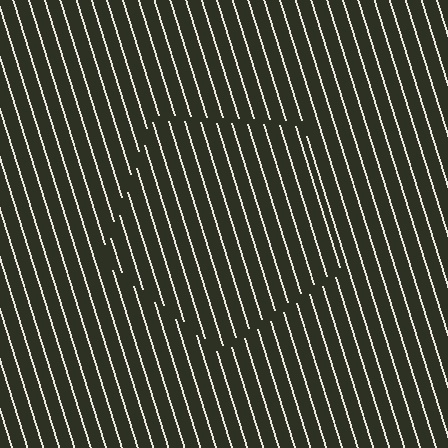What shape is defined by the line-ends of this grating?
An illusory pentagon. The interior of the shape contains the same grating, shifted by half a period — the contour is defined by the phase discontinuity where line-ends from the inner and outer gratings abut.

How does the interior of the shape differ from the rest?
The interior of the shape contains the same grating, shifted by half a period — the contour is defined by the phase discontinuity where line-ends from the inner and outer gratings abut.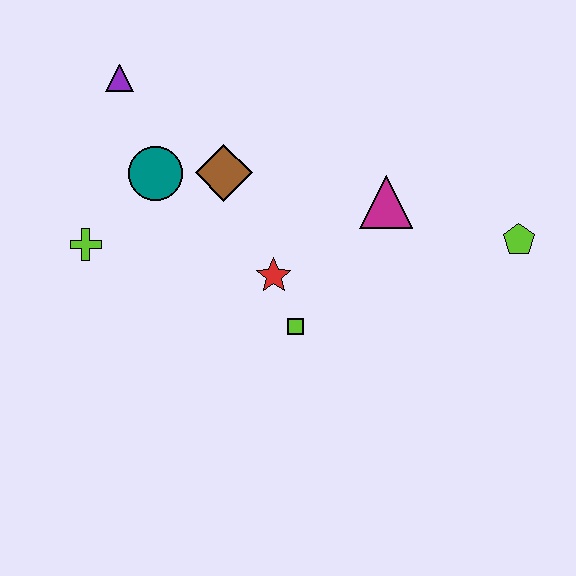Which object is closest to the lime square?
The red star is closest to the lime square.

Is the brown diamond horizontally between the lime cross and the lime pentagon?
Yes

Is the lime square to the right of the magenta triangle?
No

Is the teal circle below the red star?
No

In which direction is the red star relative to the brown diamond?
The red star is below the brown diamond.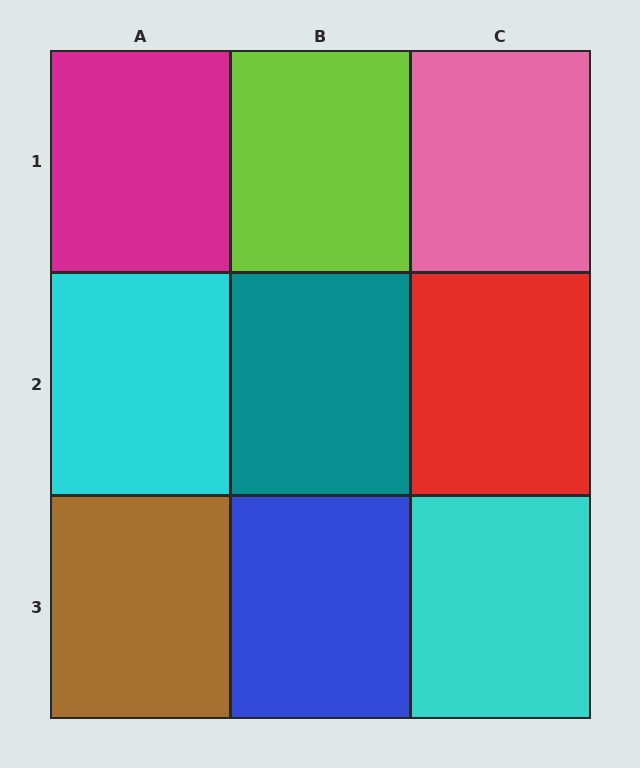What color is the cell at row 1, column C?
Pink.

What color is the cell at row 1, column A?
Magenta.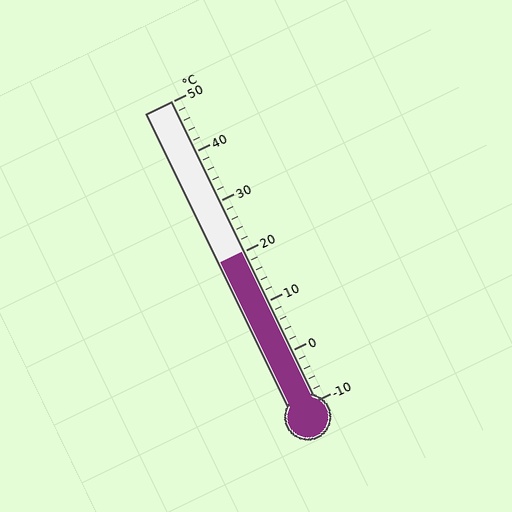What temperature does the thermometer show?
The thermometer shows approximately 20°C.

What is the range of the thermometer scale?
The thermometer scale ranges from -10°C to 50°C.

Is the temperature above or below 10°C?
The temperature is above 10°C.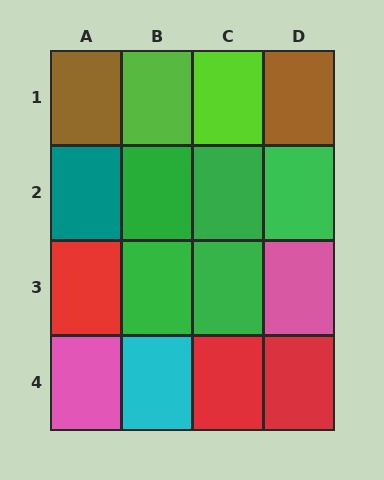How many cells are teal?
1 cell is teal.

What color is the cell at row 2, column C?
Green.